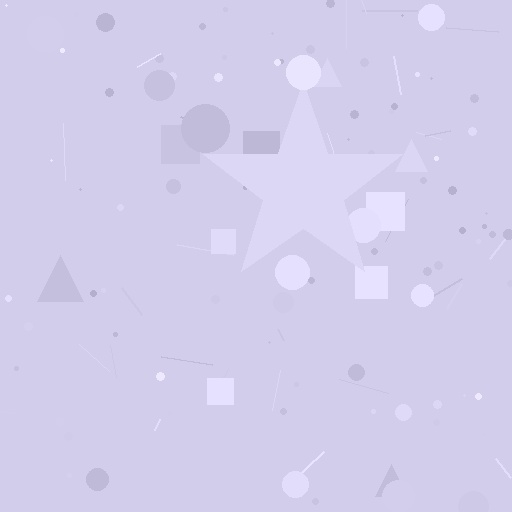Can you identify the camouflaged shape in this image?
The camouflaged shape is a star.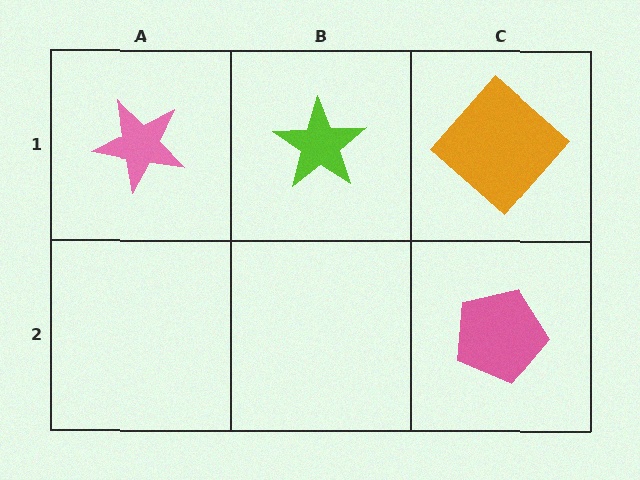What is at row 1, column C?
An orange diamond.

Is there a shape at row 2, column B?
No, that cell is empty.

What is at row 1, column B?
A lime star.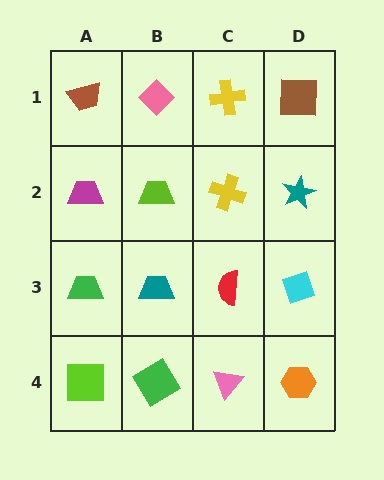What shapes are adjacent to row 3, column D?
A teal star (row 2, column D), an orange hexagon (row 4, column D), a red semicircle (row 3, column C).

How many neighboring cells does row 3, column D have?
3.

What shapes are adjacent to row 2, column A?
A brown trapezoid (row 1, column A), a green trapezoid (row 3, column A), a lime trapezoid (row 2, column B).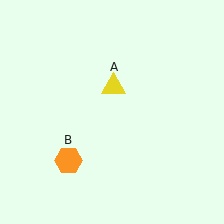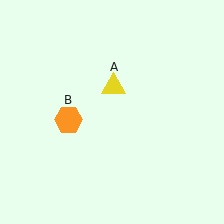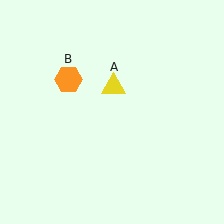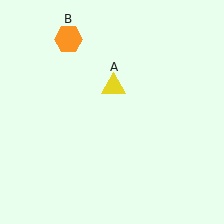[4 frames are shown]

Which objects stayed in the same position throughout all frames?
Yellow triangle (object A) remained stationary.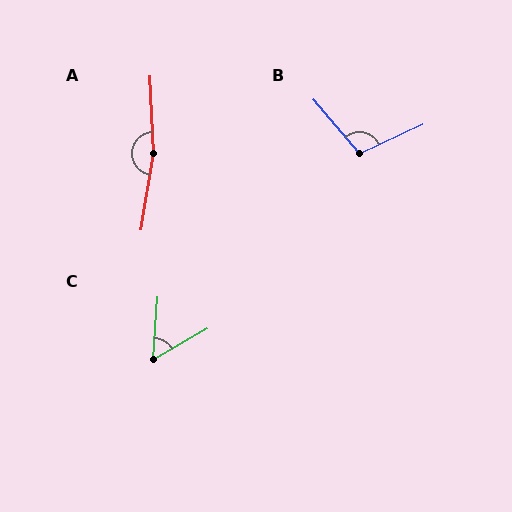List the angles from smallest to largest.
C (56°), B (106°), A (168°).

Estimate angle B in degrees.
Approximately 106 degrees.